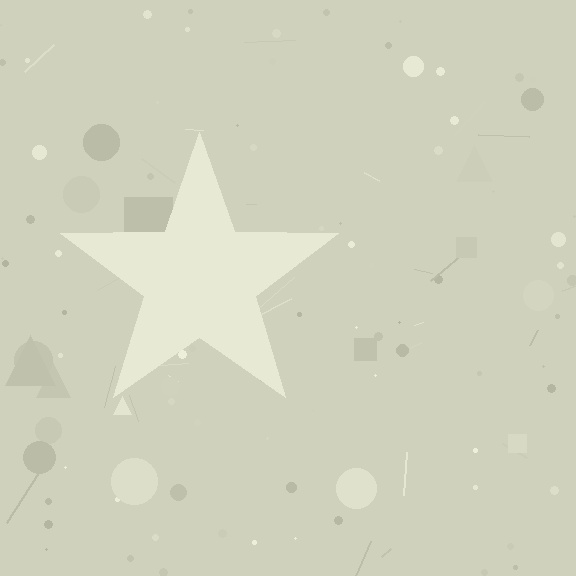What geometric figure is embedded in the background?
A star is embedded in the background.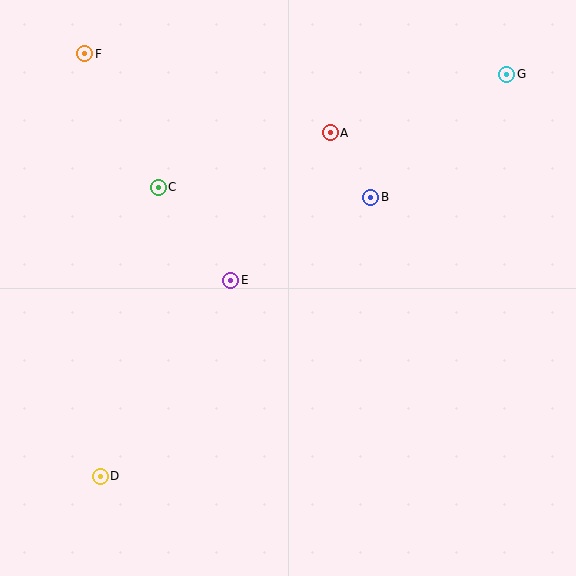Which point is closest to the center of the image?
Point E at (231, 280) is closest to the center.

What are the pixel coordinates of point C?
Point C is at (158, 187).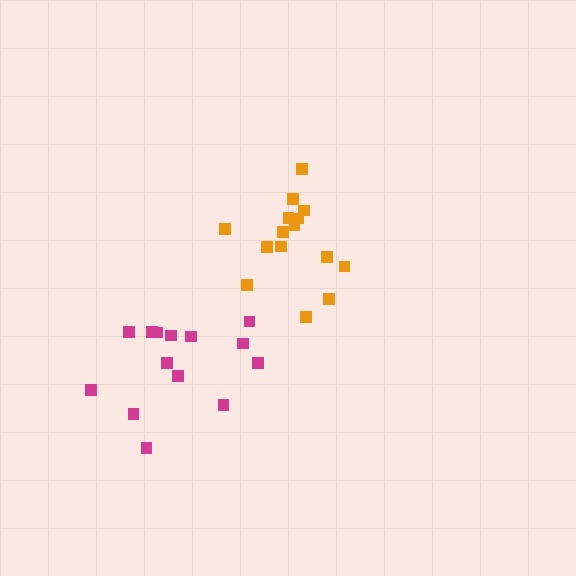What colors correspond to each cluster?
The clusters are colored: orange, magenta.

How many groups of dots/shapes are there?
There are 2 groups.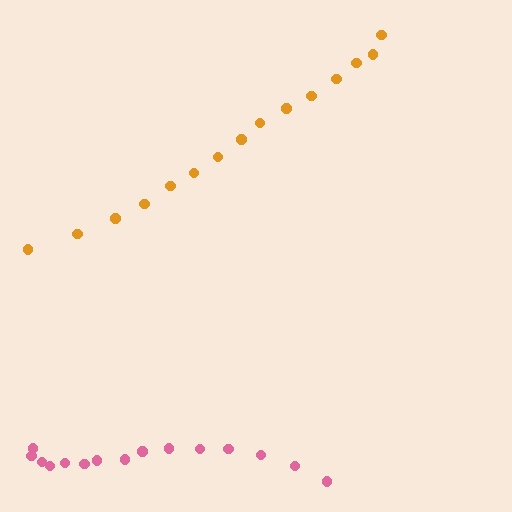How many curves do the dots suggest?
There are 2 distinct paths.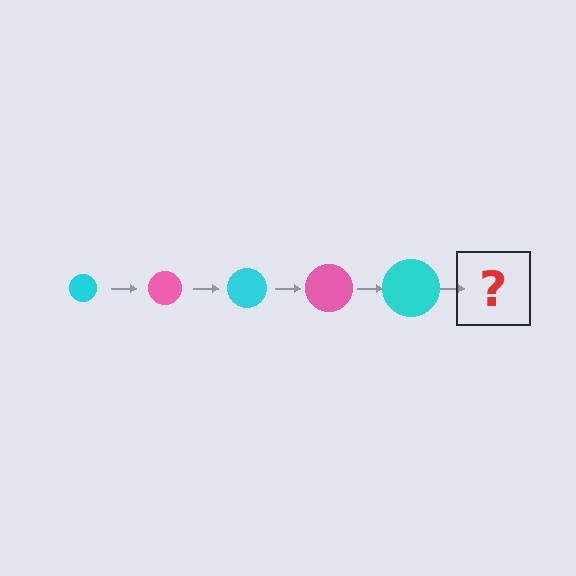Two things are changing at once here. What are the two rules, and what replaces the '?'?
The two rules are that the circle grows larger each step and the color cycles through cyan and pink. The '?' should be a pink circle, larger than the previous one.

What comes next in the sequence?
The next element should be a pink circle, larger than the previous one.